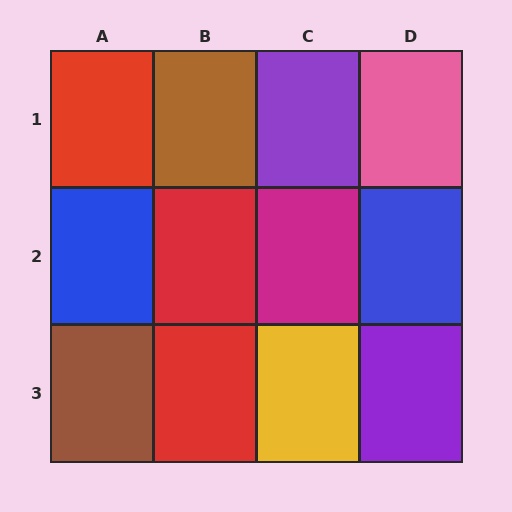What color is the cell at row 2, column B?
Red.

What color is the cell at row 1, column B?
Brown.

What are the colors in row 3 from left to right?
Brown, red, yellow, purple.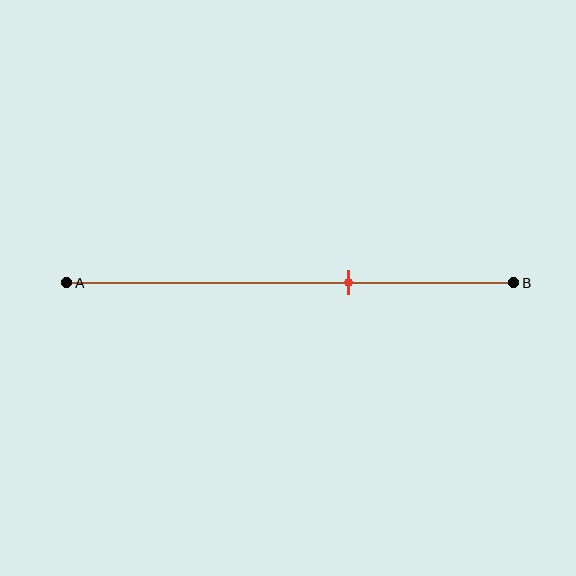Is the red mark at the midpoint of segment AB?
No, the mark is at about 65% from A, not at the 50% midpoint.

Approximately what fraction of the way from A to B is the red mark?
The red mark is approximately 65% of the way from A to B.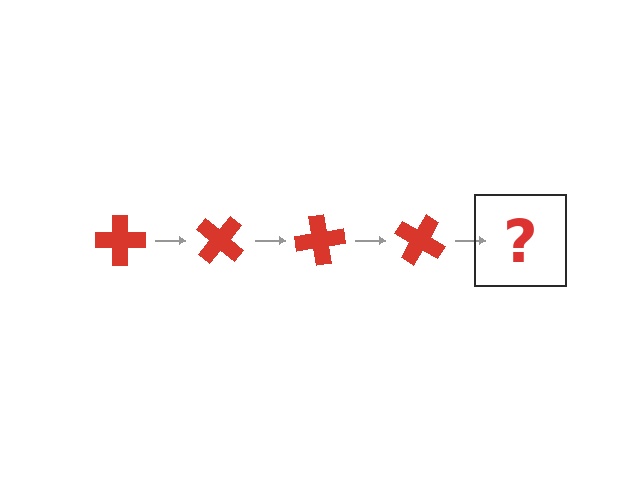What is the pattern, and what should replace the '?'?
The pattern is that the cross rotates 40 degrees each step. The '?' should be a red cross rotated 160 degrees.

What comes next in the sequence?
The next element should be a red cross rotated 160 degrees.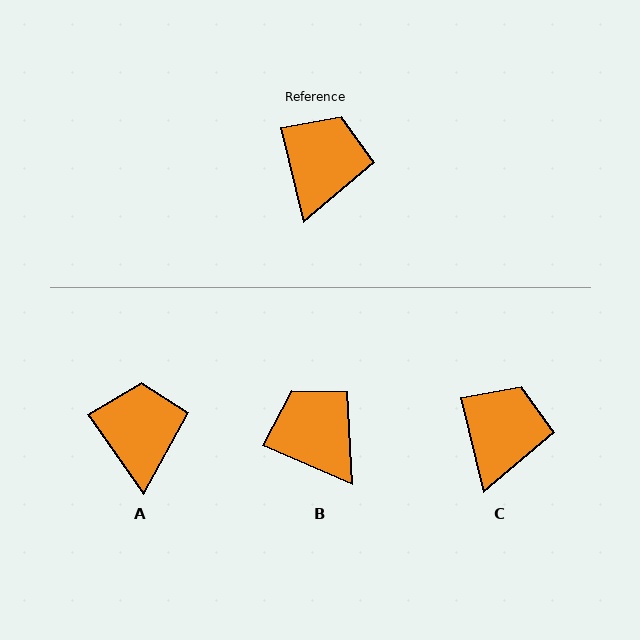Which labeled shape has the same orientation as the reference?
C.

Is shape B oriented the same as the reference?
No, it is off by about 53 degrees.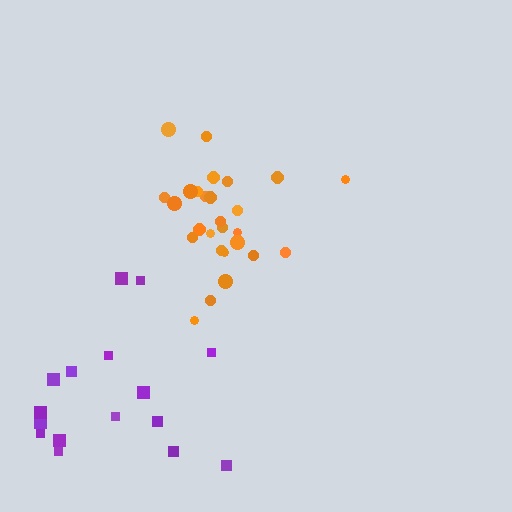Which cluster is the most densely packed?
Orange.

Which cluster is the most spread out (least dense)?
Purple.